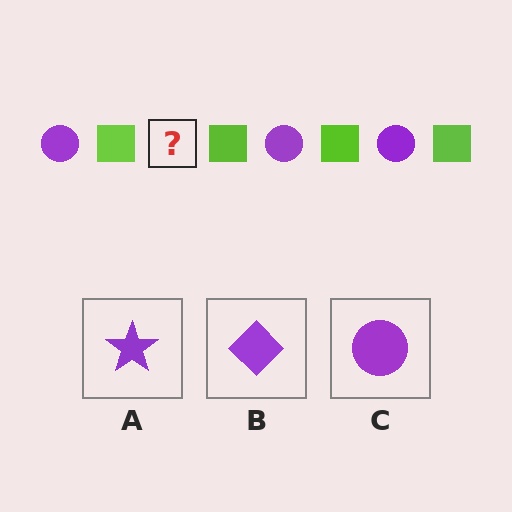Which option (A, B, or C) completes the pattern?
C.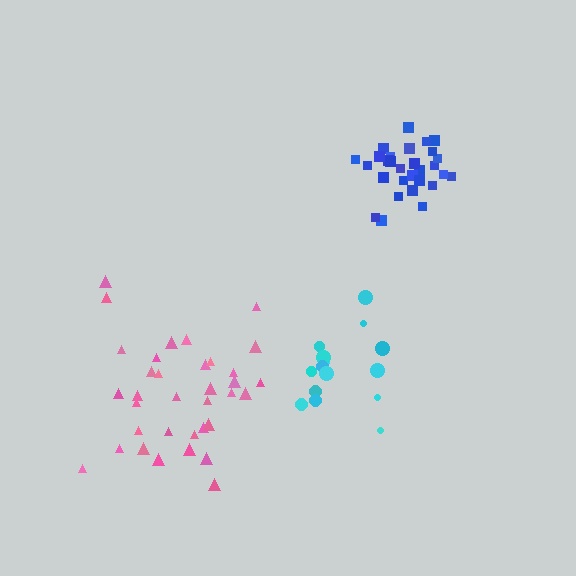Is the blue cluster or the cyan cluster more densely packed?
Blue.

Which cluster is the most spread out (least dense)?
Pink.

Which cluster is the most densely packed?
Blue.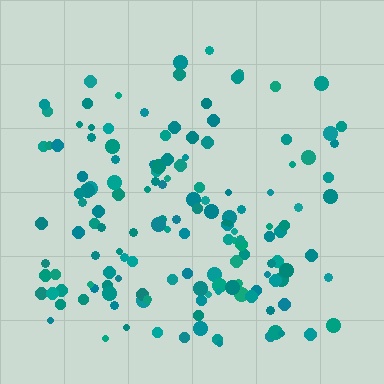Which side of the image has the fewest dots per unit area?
The top.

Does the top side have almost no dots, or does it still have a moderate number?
Still a moderate number, just noticeably fewer than the bottom.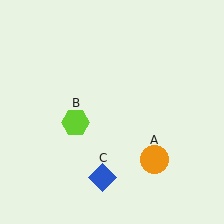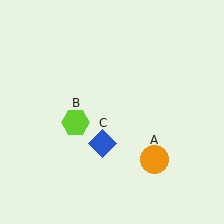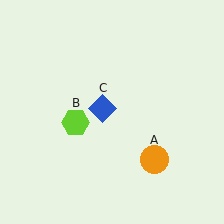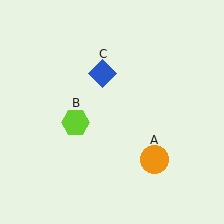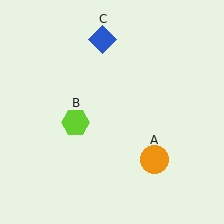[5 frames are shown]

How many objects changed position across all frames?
1 object changed position: blue diamond (object C).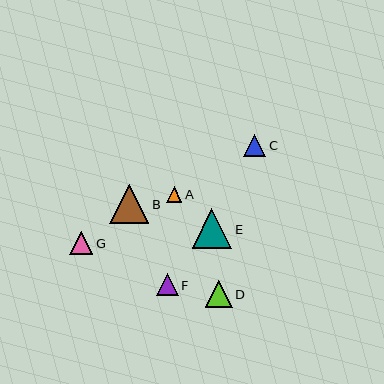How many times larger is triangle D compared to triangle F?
Triangle D is approximately 1.2 times the size of triangle F.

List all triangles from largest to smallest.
From largest to smallest: E, B, D, G, C, F, A.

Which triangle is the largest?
Triangle E is the largest with a size of approximately 40 pixels.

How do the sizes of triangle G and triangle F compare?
Triangle G and triangle F are approximately the same size.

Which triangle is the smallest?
Triangle A is the smallest with a size of approximately 15 pixels.